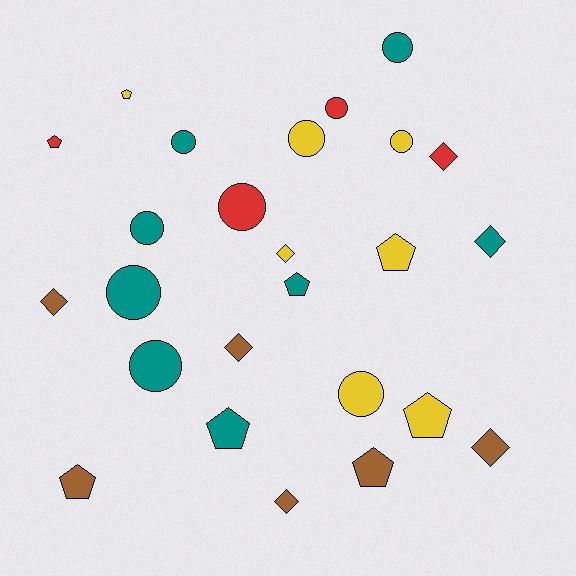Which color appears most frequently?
Teal, with 8 objects.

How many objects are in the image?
There are 25 objects.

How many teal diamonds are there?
There is 1 teal diamond.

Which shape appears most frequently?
Circle, with 10 objects.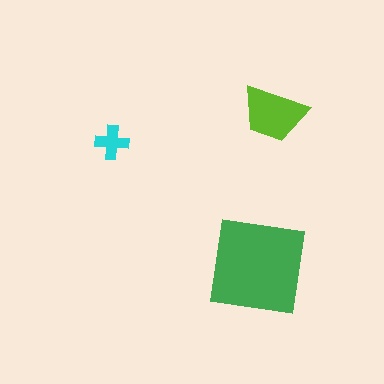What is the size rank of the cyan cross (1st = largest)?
3rd.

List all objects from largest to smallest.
The green square, the lime trapezoid, the cyan cross.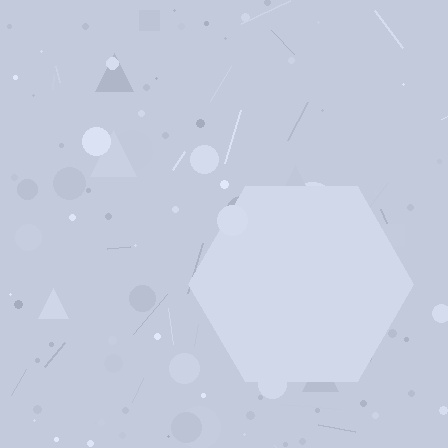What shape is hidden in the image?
A hexagon is hidden in the image.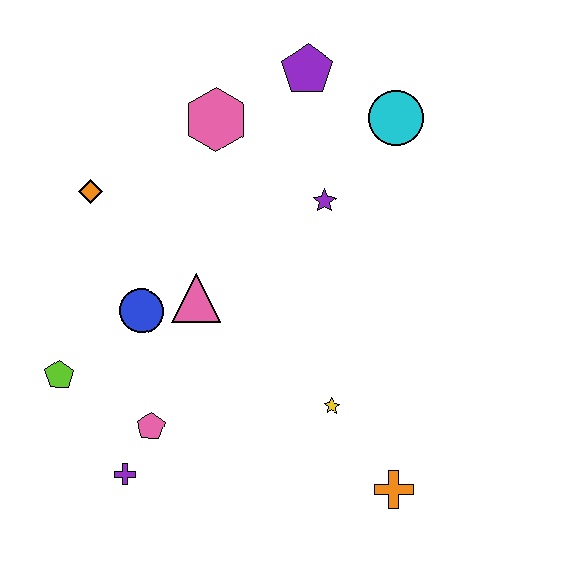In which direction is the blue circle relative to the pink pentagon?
The blue circle is above the pink pentagon.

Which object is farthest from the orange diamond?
The orange cross is farthest from the orange diamond.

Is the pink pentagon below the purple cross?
No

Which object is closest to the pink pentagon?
The purple cross is closest to the pink pentagon.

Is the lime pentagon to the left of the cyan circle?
Yes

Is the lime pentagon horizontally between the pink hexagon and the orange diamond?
No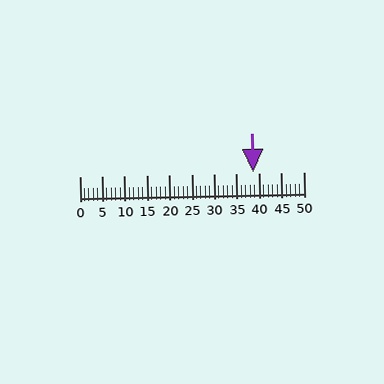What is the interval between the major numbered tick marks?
The major tick marks are spaced 5 units apart.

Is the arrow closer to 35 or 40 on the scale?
The arrow is closer to 40.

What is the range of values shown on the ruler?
The ruler shows values from 0 to 50.